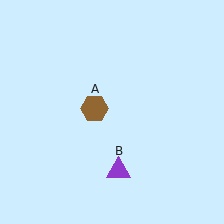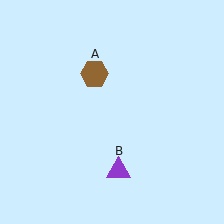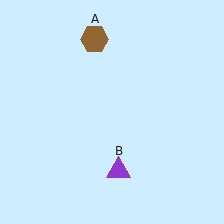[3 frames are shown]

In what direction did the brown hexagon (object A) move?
The brown hexagon (object A) moved up.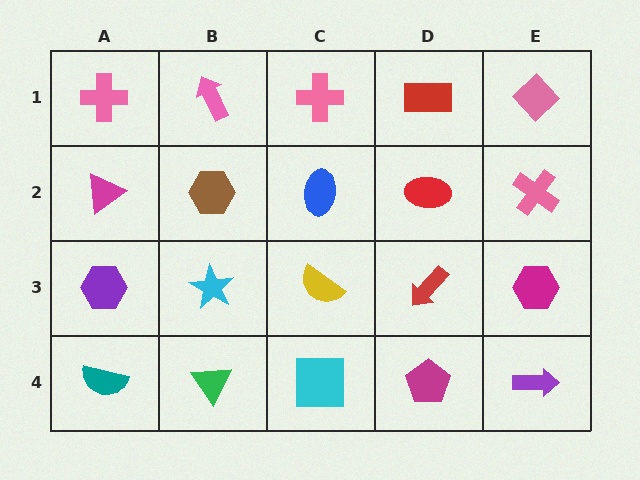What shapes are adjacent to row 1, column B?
A brown hexagon (row 2, column B), a pink cross (row 1, column A), a pink cross (row 1, column C).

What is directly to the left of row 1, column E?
A red rectangle.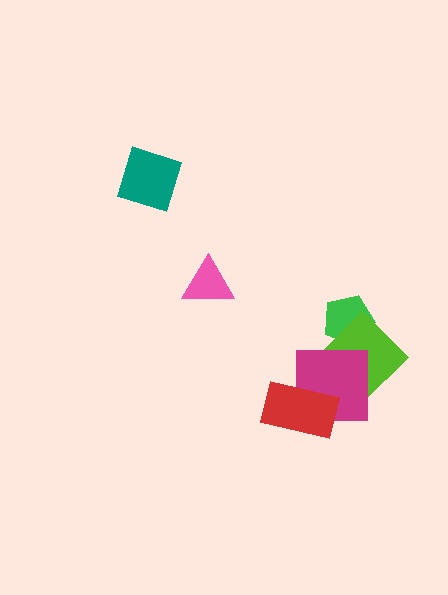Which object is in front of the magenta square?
The red rectangle is in front of the magenta square.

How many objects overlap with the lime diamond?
2 objects overlap with the lime diamond.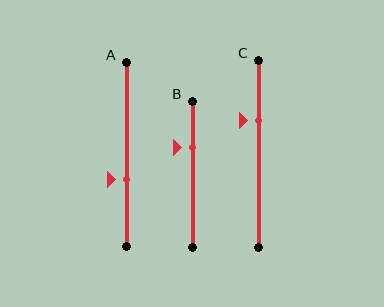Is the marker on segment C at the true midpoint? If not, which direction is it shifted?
No, the marker on segment C is shifted upward by about 18% of the segment length.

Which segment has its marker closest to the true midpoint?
Segment A has its marker closest to the true midpoint.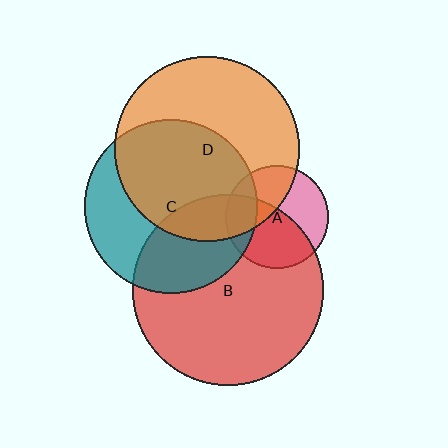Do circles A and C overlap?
Yes.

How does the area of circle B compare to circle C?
Approximately 1.2 times.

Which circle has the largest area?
Circle B (red).